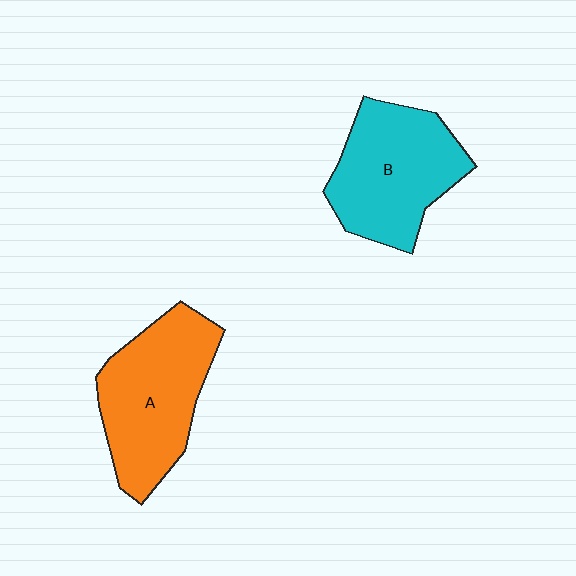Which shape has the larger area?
Shape A (orange).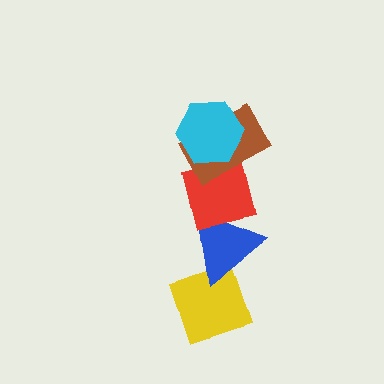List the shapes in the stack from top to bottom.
From top to bottom: the cyan hexagon, the brown rectangle, the red square, the blue triangle, the yellow diamond.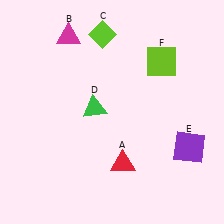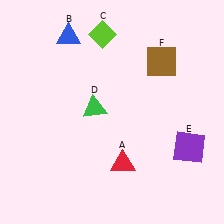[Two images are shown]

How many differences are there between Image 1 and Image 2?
There are 2 differences between the two images.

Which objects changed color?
B changed from magenta to blue. F changed from lime to brown.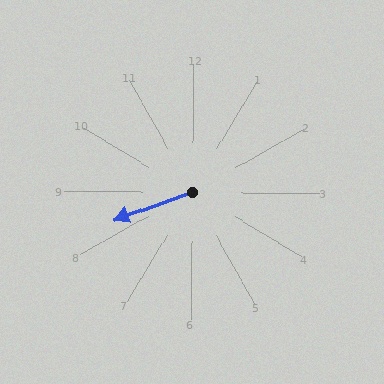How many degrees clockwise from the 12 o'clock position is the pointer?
Approximately 250 degrees.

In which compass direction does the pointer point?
West.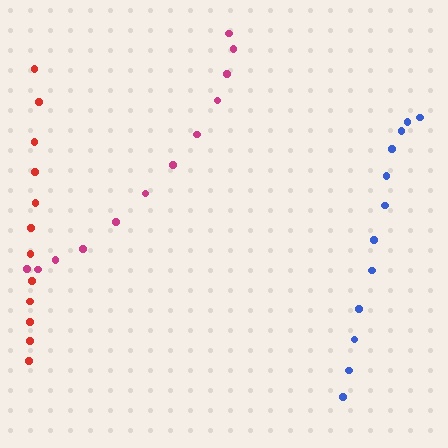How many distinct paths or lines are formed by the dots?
There are 3 distinct paths.